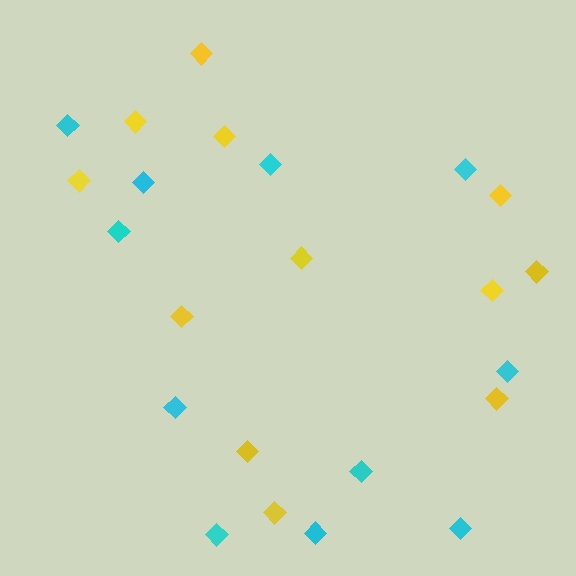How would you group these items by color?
There are 2 groups: one group of yellow diamonds (12) and one group of cyan diamonds (11).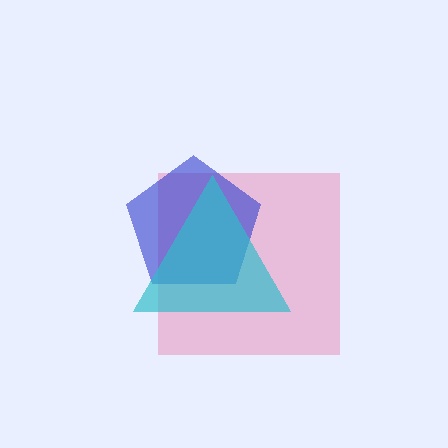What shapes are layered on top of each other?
The layered shapes are: a pink square, a blue pentagon, a cyan triangle.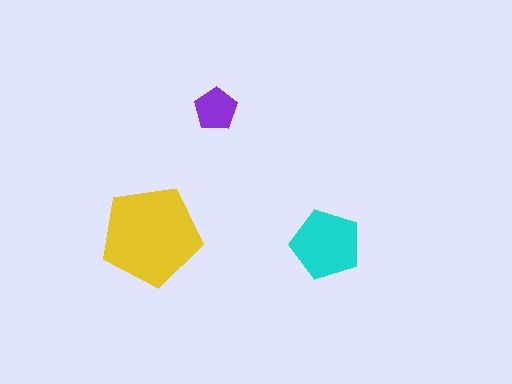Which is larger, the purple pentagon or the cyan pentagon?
The cyan one.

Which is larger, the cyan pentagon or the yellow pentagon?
The yellow one.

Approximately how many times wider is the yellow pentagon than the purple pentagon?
About 2.5 times wider.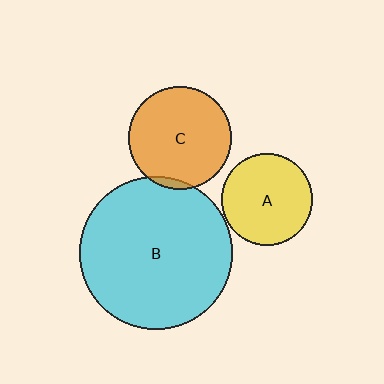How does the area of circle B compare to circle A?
Approximately 2.8 times.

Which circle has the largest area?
Circle B (cyan).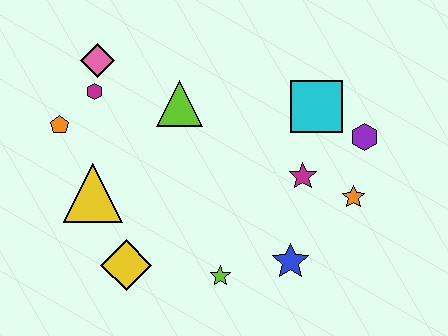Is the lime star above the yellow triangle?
No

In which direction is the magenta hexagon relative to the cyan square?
The magenta hexagon is to the left of the cyan square.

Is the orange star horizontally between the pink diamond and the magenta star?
No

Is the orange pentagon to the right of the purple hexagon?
No